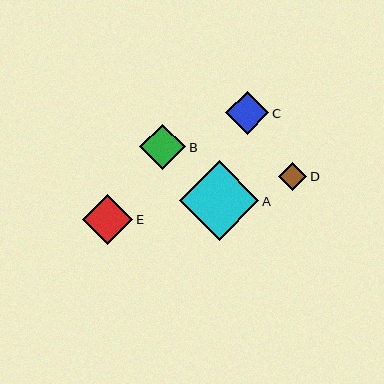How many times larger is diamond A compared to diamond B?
Diamond A is approximately 1.7 times the size of diamond B.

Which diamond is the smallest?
Diamond D is the smallest with a size of approximately 28 pixels.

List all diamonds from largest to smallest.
From largest to smallest: A, E, B, C, D.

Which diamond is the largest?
Diamond A is the largest with a size of approximately 79 pixels.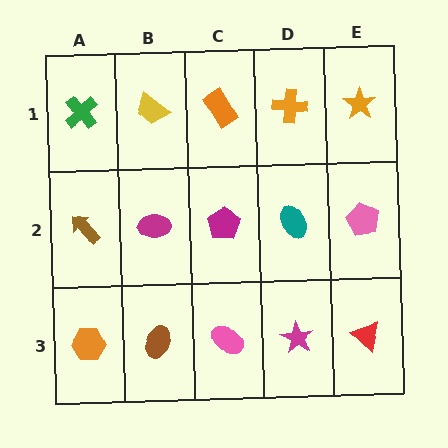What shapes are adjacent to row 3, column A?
A brown arrow (row 2, column A), a brown ellipse (row 3, column B).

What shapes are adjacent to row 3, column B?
A magenta ellipse (row 2, column B), an orange hexagon (row 3, column A), a pink ellipse (row 3, column C).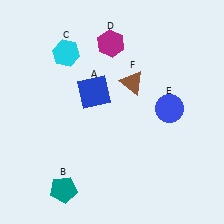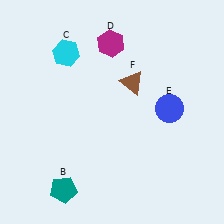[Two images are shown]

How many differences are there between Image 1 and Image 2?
There is 1 difference between the two images.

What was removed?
The blue square (A) was removed in Image 2.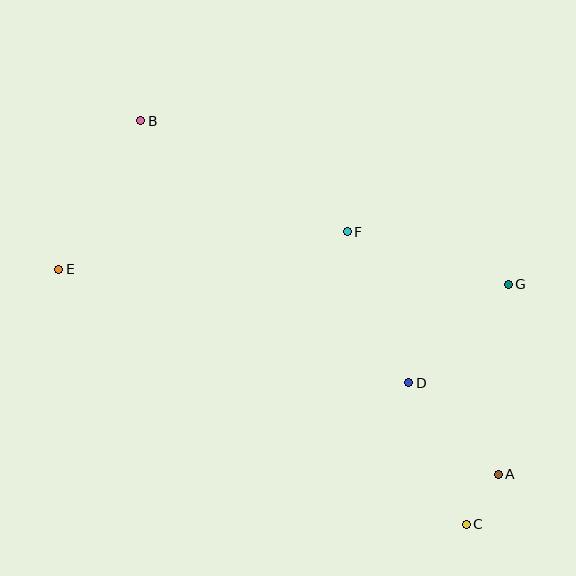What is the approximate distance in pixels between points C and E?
The distance between C and E is approximately 481 pixels.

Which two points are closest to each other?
Points A and C are closest to each other.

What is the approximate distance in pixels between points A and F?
The distance between A and F is approximately 286 pixels.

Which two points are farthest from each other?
Points B and C are farthest from each other.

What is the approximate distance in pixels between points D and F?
The distance between D and F is approximately 163 pixels.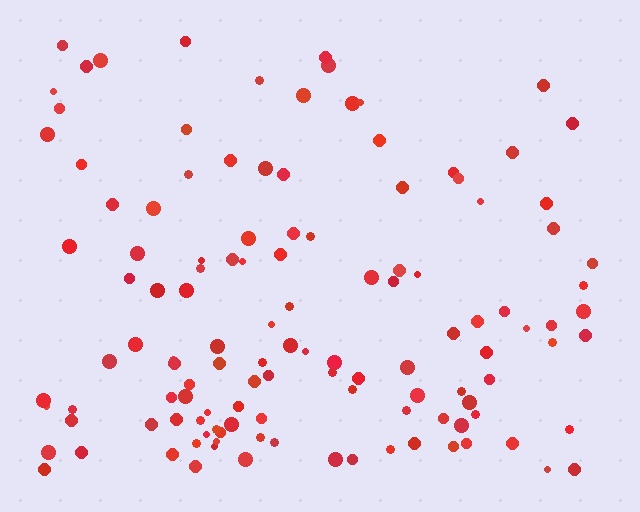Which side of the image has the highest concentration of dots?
The bottom.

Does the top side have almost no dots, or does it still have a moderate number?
Still a moderate number, just noticeably fewer than the bottom.